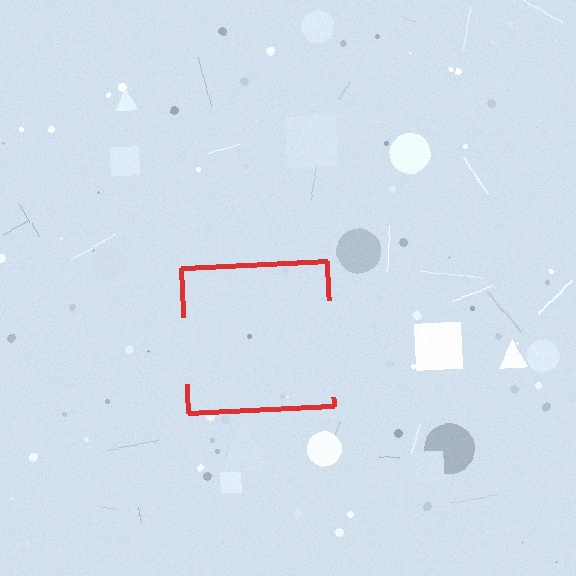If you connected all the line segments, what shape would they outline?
They would outline a square.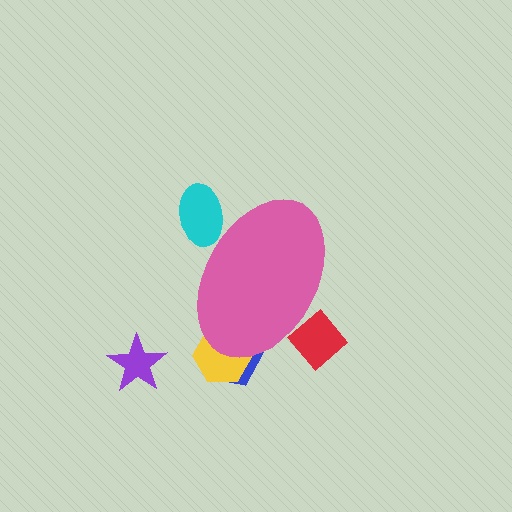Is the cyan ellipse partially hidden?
Yes, the cyan ellipse is partially hidden behind the pink ellipse.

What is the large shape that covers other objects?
A pink ellipse.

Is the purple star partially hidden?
No, the purple star is fully visible.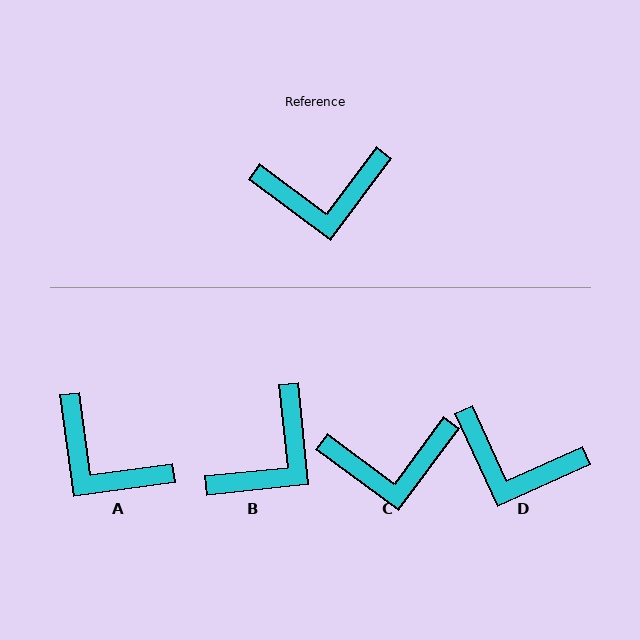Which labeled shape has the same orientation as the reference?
C.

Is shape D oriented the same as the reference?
No, it is off by about 29 degrees.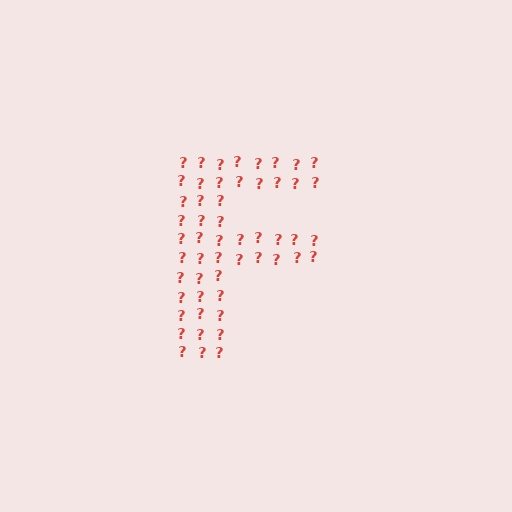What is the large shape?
The large shape is the letter F.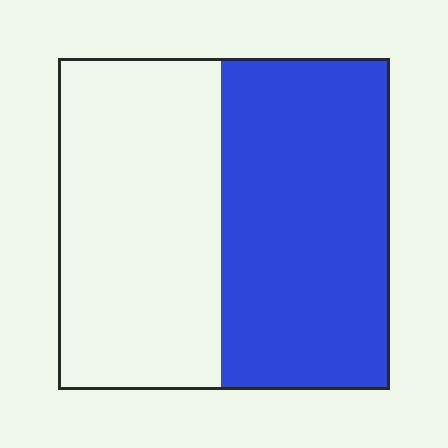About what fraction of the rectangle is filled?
About one half (1/2).